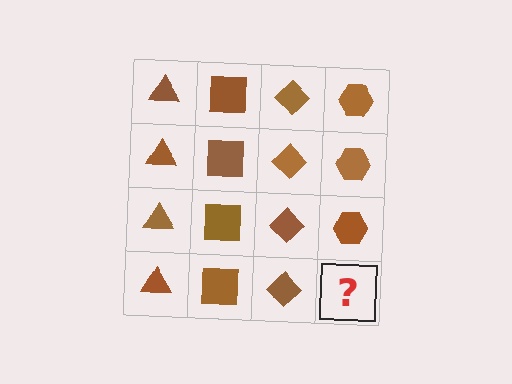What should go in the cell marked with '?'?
The missing cell should contain a brown hexagon.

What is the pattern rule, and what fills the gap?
The rule is that each column has a consistent shape. The gap should be filled with a brown hexagon.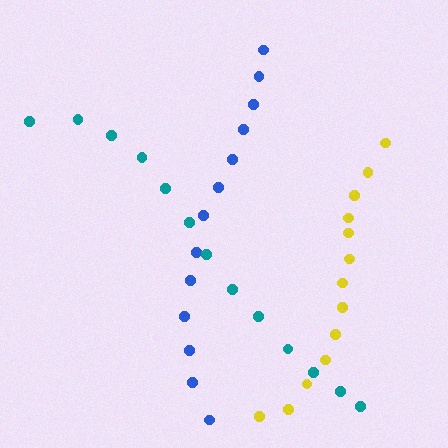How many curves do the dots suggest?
There are 3 distinct paths.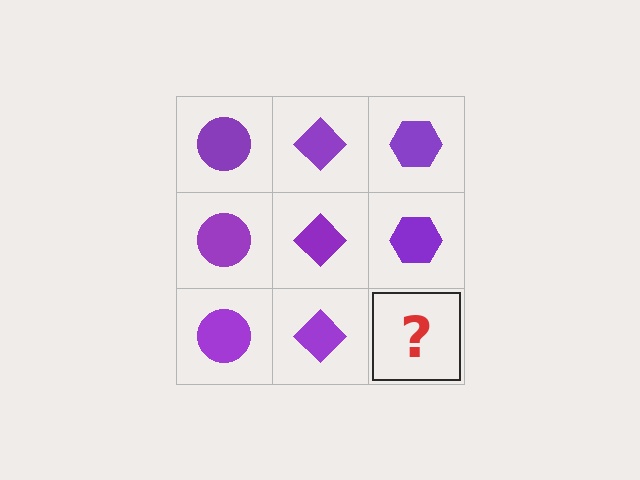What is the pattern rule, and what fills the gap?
The rule is that each column has a consistent shape. The gap should be filled with a purple hexagon.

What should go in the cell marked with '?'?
The missing cell should contain a purple hexagon.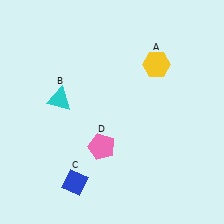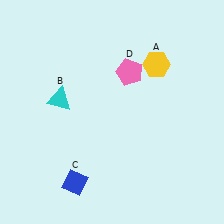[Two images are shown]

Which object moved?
The pink pentagon (D) moved up.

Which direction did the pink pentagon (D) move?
The pink pentagon (D) moved up.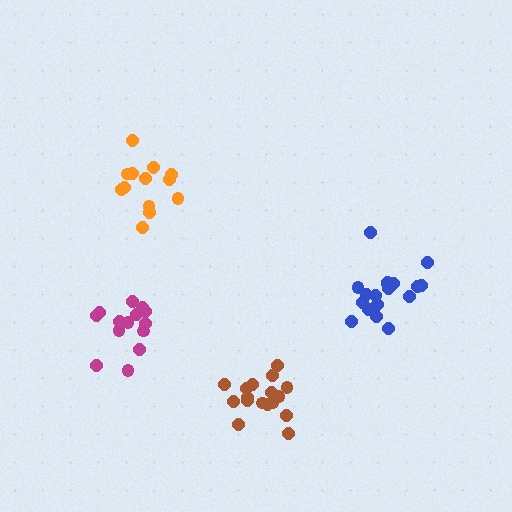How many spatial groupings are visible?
There are 4 spatial groupings.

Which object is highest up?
The orange cluster is topmost.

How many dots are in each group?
Group 1: 18 dots, Group 2: 17 dots, Group 3: 13 dots, Group 4: 14 dots (62 total).